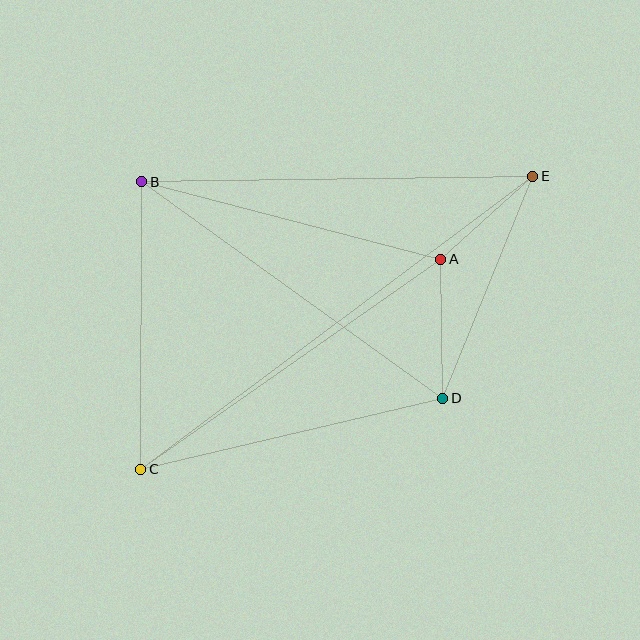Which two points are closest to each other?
Points A and E are closest to each other.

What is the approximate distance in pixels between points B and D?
The distance between B and D is approximately 371 pixels.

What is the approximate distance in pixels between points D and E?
The distance between D and E is approximately 240 pixels.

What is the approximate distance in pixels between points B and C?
The distance between B and C is approximately 288 pixels.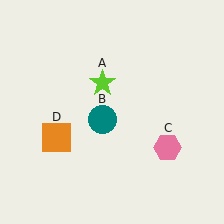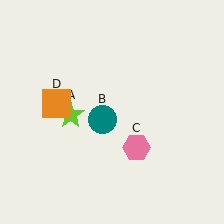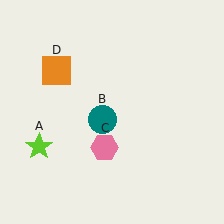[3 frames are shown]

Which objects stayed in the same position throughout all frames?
Teal circle (object B) remained stationary.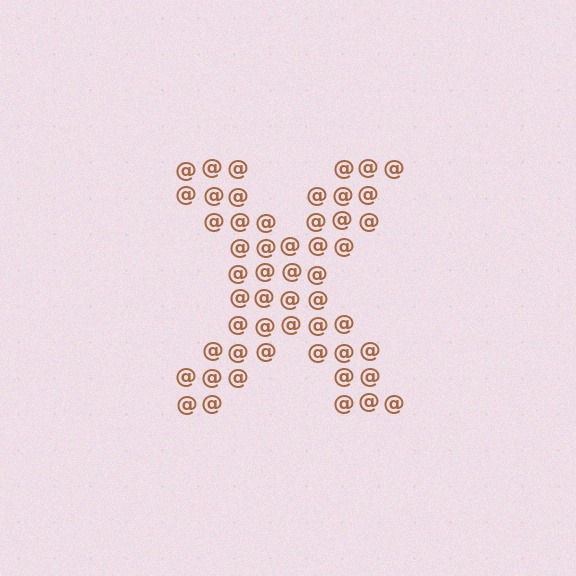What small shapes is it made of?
It is made of small at signs.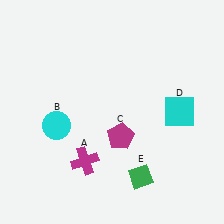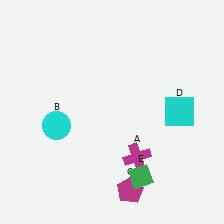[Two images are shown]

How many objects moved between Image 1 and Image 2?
2 objects moved between the two images.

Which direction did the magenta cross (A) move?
The magenta cross (A) moved right.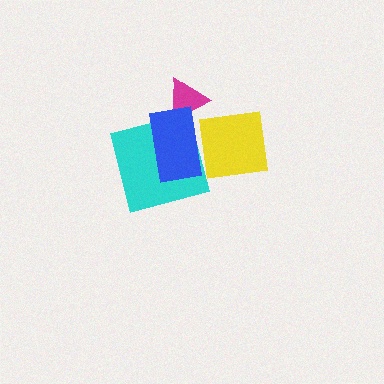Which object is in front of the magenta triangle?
The blue rectangle is in front of the magenta triangle.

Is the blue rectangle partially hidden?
No, no other shape covers it.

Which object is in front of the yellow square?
The blue rectangle is in front of the yellow square.